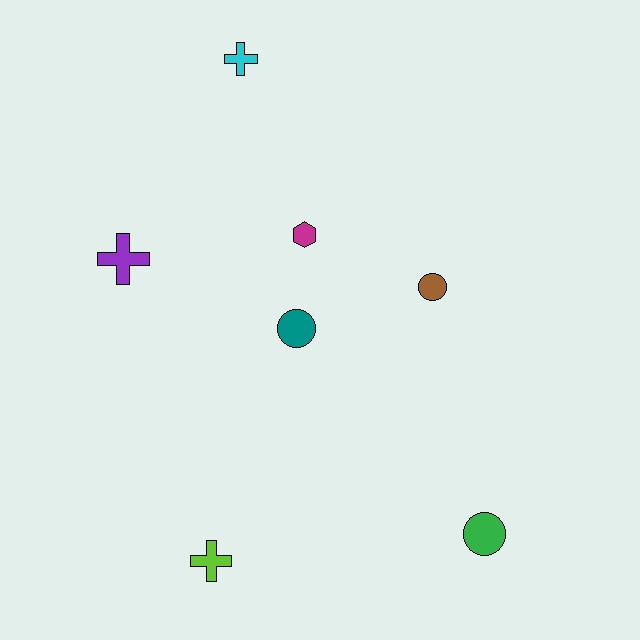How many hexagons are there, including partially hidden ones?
There is 1 hexagon.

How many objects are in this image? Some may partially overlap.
There are 7 objects.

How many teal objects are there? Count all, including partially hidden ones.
There is 1 teal object.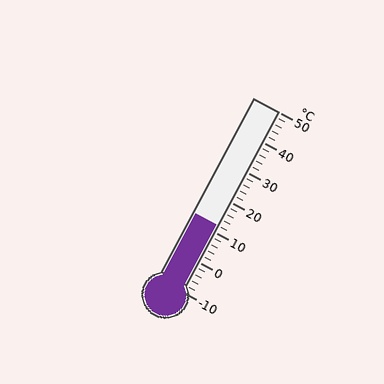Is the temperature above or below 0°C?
The temperature is above 0°C.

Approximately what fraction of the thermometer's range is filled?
The thermometer is filled to approximately 35% of its range.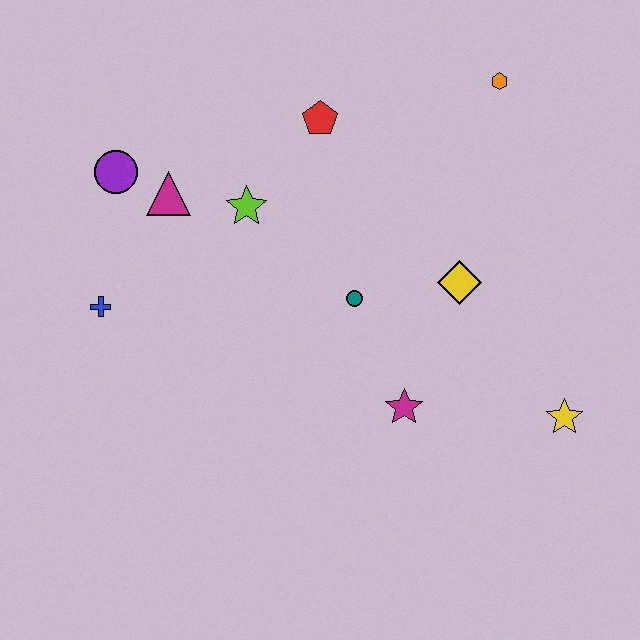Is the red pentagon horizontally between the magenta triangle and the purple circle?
No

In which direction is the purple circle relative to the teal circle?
The purple circle is to the left of the teal circle.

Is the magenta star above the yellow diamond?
No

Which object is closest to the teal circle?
The yellow diamond is closest to the teal circle.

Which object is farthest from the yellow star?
The purple circle is farthest from the yellow star.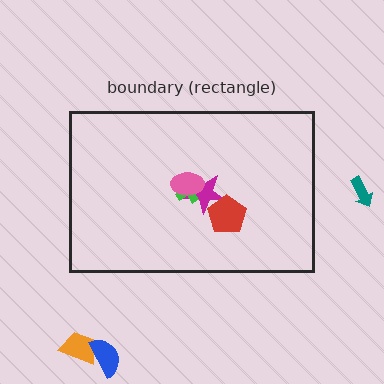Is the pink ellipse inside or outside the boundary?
Inside.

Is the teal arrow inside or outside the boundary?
Outside.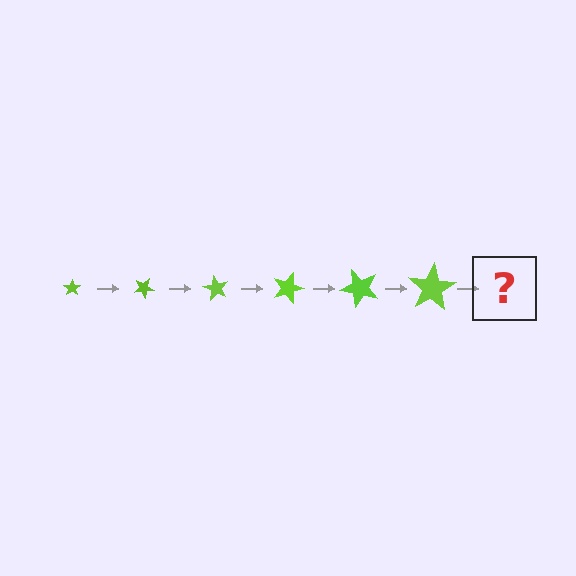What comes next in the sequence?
The next element should be a star, larger than the previous one and rotated 180 degrees from the start.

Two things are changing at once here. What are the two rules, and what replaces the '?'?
The two rules are that the star grows larger each step and it rotates 30 degrees each step. The '?' should be a star, larger than the previous one and rotated 180 degrees from the start.